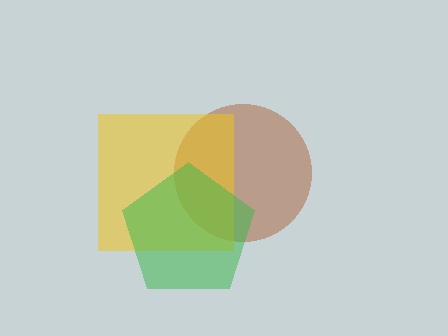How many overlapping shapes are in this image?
There are 3 overlapping shapes in the image.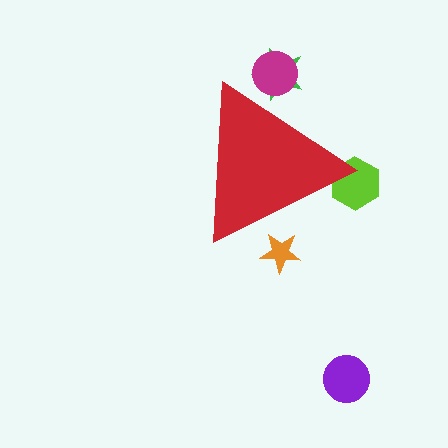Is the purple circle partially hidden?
No, the purple circle is fully visible.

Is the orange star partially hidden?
Yes, the orange star is partially hidden behind the red triangle.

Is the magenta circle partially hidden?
Yes, the magenta circle is partially hidden behind the red triangle.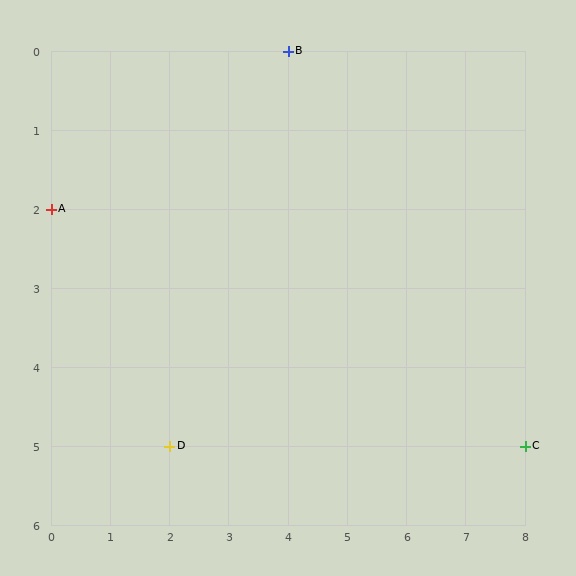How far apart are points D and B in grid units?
Points D and B are 2 columns and 5 rows apart (about 5.4 grid units diagonally).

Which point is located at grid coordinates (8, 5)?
Point C is at (8, 5).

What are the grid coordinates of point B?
Point B is at grid coordinates (4, 0).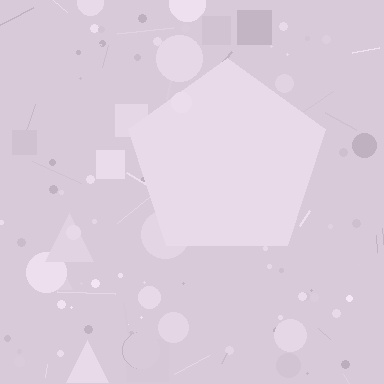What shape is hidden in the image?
A pentagon is hidden in the image.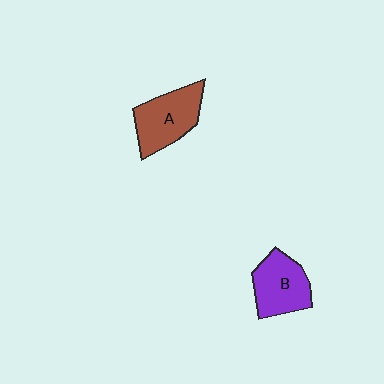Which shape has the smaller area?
Shape B (purple).